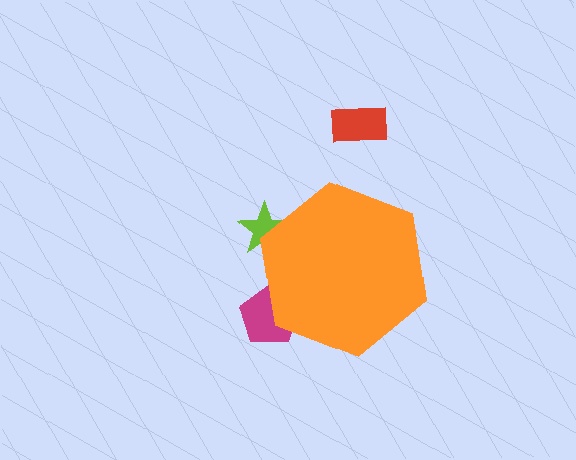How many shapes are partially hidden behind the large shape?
2 shapes are partially hidden.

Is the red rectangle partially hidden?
No, the red rectangle is fully visible.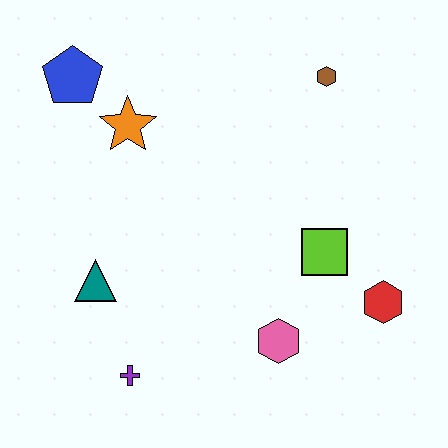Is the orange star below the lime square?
No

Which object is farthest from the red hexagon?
The blue pentagon is farthest from the red hexagon.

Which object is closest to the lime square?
The red hexagon is closest to the lime square.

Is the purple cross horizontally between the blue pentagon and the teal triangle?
No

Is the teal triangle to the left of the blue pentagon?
No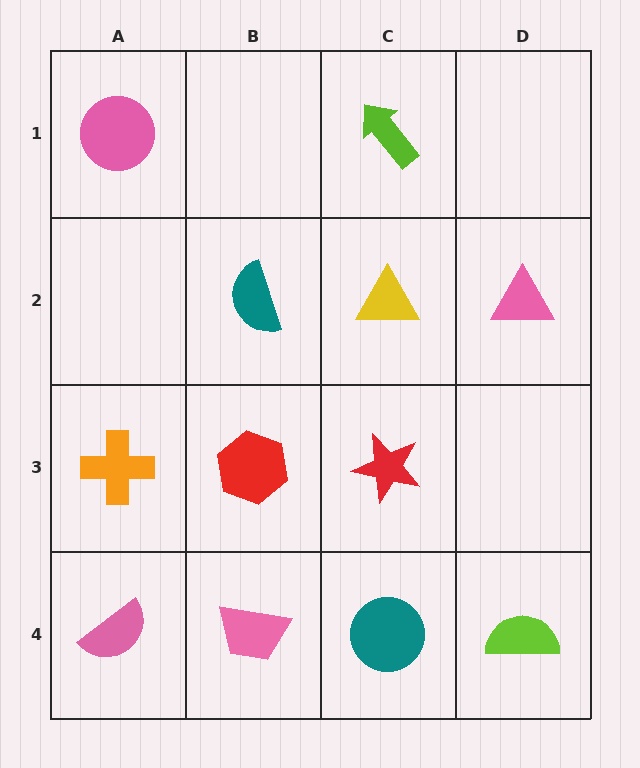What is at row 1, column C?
A lime arrow.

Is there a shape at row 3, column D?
No, that cell is empty.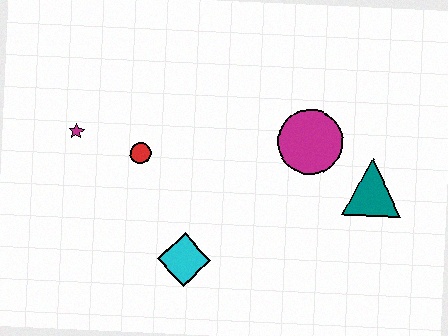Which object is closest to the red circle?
The magenta star is closest to the red circle.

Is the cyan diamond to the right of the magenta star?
Yes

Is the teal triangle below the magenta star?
Yes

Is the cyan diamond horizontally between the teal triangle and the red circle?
Yes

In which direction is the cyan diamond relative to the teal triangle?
The cyan diamond is to the left of the teal triangle.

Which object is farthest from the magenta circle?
The magenta star is farthest from the magenta circle.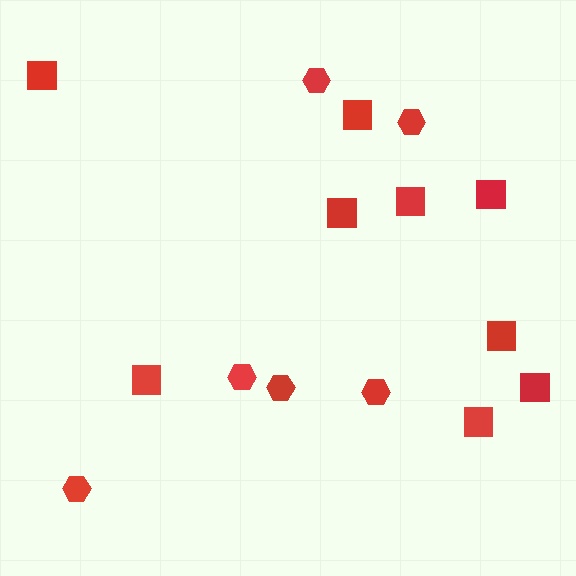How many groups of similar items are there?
There are 2 groups: one group of squares (9) and one group of hexagons (6).